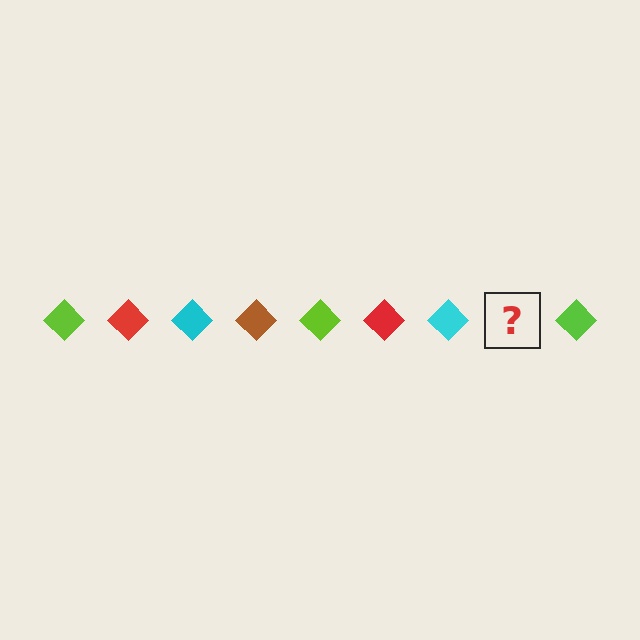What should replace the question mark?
The question mark should be replaced with a brown diamond.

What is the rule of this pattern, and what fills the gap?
The rule is that the pattern cycles through lime, red, cyan, brown diamonds. The gap should be filled with a brown diamond.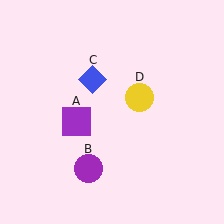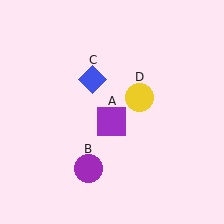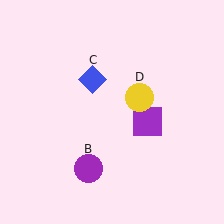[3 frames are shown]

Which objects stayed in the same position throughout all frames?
Purple circle (object B) and blue diamond (object C) and yellow circle (object D) remained stationary.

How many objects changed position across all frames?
1 object changed position: purple square (object A).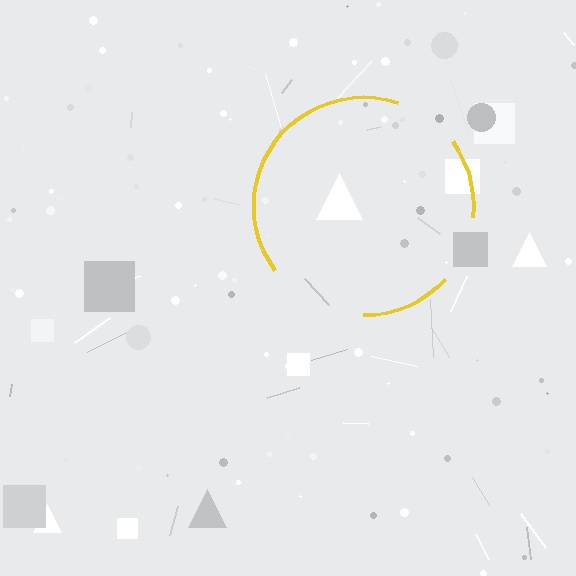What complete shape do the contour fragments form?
The contour fragments form a circle.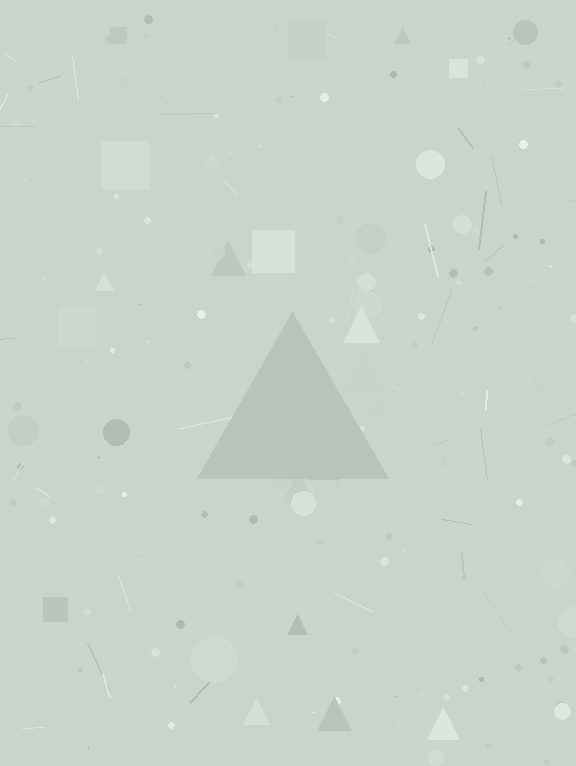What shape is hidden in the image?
A triangle is hidden in the image.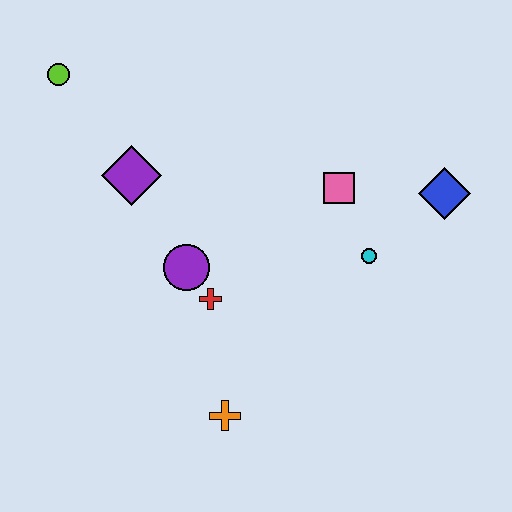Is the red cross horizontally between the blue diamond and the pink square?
No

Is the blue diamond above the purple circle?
Yes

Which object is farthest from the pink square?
The lime circle is farthest from the pink square.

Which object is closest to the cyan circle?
The pink square is closest to the cyan circle.